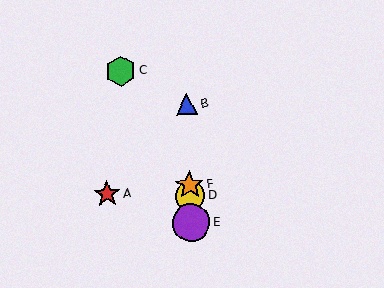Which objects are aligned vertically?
Objects B, D, E, F are aligned vertically.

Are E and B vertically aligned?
Yes, both are at x≈191.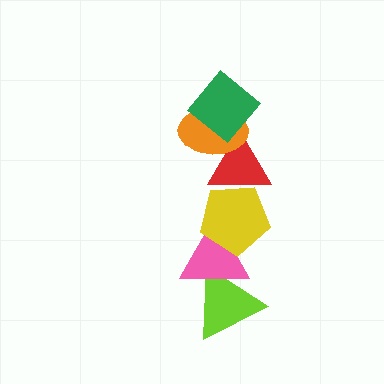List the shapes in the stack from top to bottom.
From top to bottom: the green diamond, the orange ellipse, the red triangle, the yellow pentagon, the pink triangle, the lime triangle.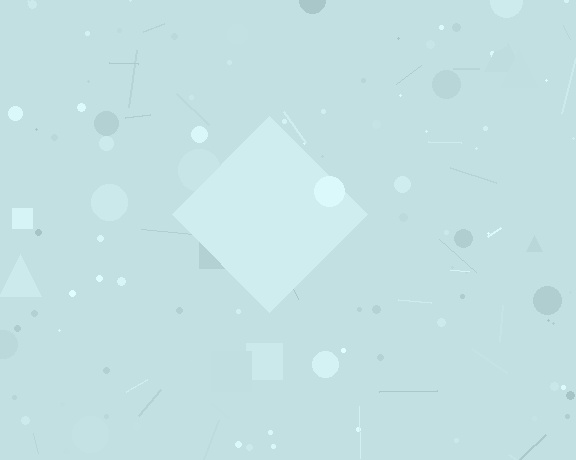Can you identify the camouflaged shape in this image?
The camouflaged shape is a diamond.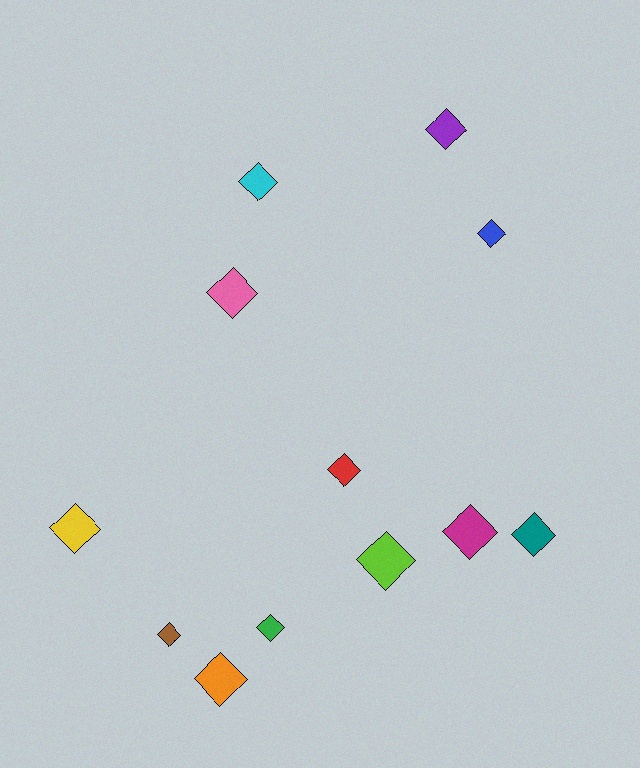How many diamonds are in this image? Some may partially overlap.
There are 12 diamonds.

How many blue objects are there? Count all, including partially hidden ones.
There is 1 blue object.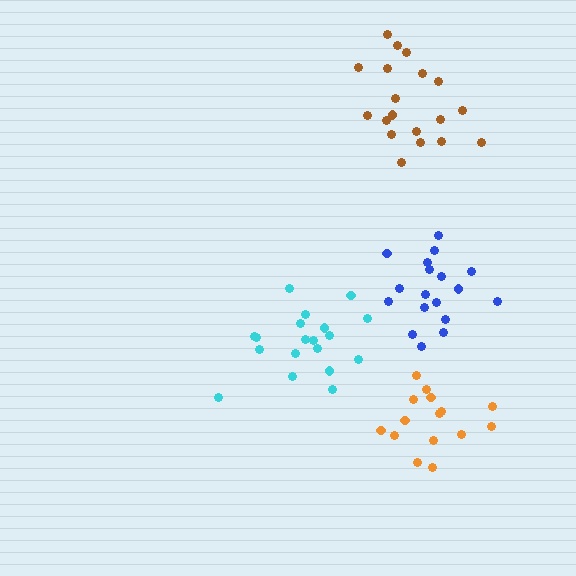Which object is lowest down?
The orange cluster is bottommost.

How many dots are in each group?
Group 1: 19 dots, Group 2: 19 dots, Group 3: 15 dots, Group 4: 18 dots (71 total).